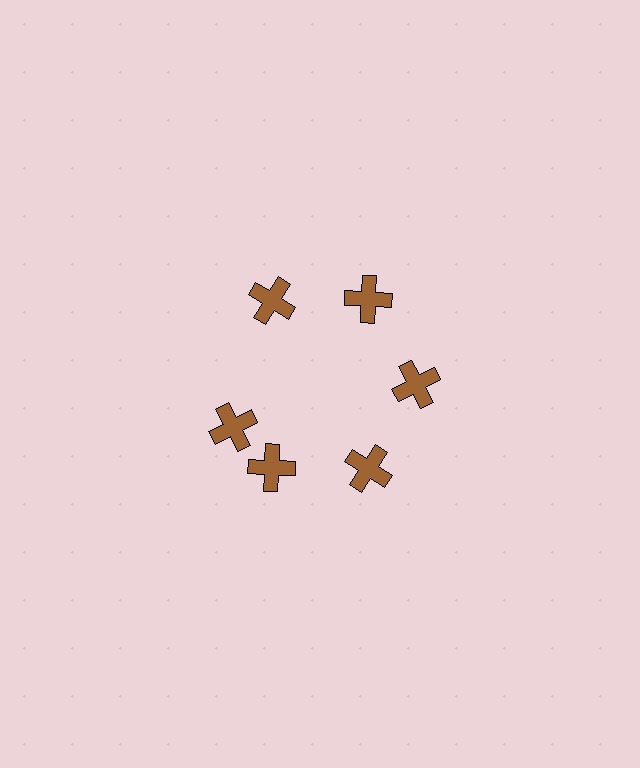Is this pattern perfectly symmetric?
No. The 6 brown crosses are arranged in a ring, but one element near the 9 o'clock position is rotated out of alignment along the ring, breaking the 6-fold rotational symmetry.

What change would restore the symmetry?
The symmetry would be restored by rotating it back into even spacing with its neighbors so that all 6 crosses sit at equal angles and equal distance from the center.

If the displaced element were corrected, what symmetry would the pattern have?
It would have 6-fold rotational symmetry — the pattern would map onto itself every 60 degrees.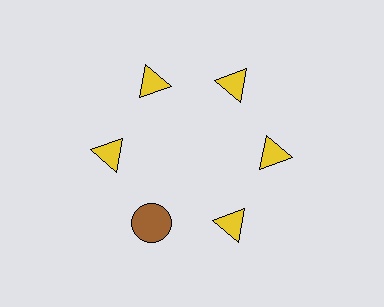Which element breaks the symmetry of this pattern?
The brown circle at roughly the 7 o'clock position breaks the symmetry. All other shapes are yellow triangles.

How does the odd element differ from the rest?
It differs in both color (brown instead of yellow) and shape (circle instead of triangle).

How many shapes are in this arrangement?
There are 6 shapes arranged in a ring pattern.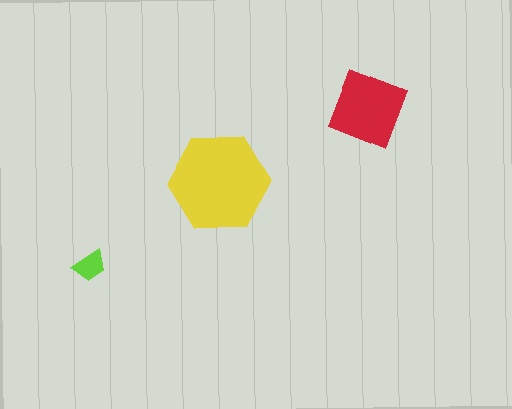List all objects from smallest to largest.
The lime trapezoid, the red square, the yellow hexagon.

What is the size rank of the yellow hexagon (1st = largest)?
1st.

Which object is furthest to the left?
The lime trapezoid is leftmost.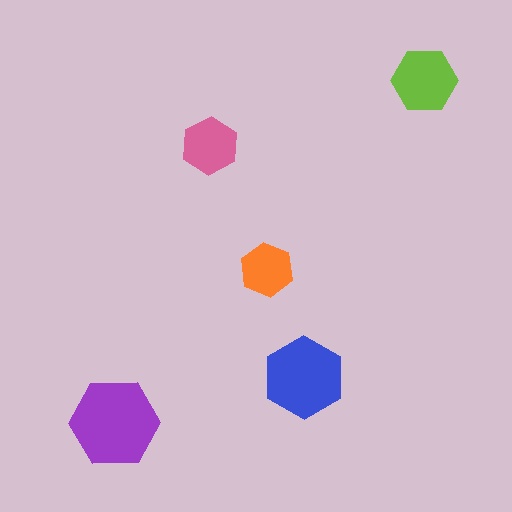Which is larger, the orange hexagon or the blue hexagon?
The blue one.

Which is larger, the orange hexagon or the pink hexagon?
The pink one.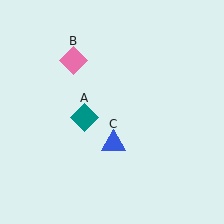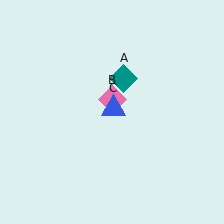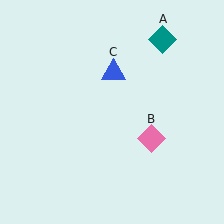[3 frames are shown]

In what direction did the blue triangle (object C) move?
The blue triangle (object C) moved up.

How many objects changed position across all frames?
3 objects changed position: teal diamond (object A), pink diamond (object B), blue triangle (object C).